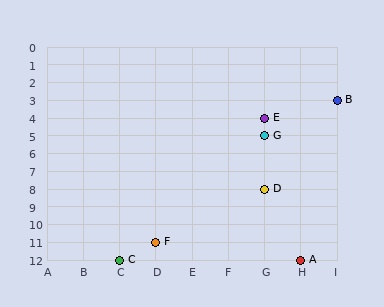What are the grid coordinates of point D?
Point D is at grid coordinates (G, 8).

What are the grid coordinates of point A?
Point A is at grid coordinates (H, 12).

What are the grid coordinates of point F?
Point F is at grid coordinates (D, 11).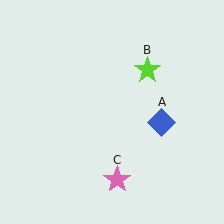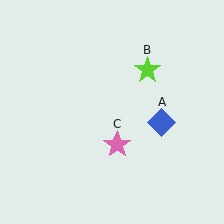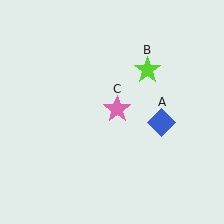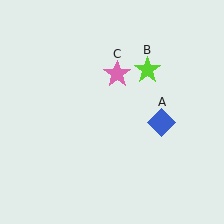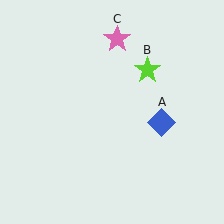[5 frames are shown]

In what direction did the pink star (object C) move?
The pink star (object C) moved up.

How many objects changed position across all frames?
1 object changed position: pink star (object C).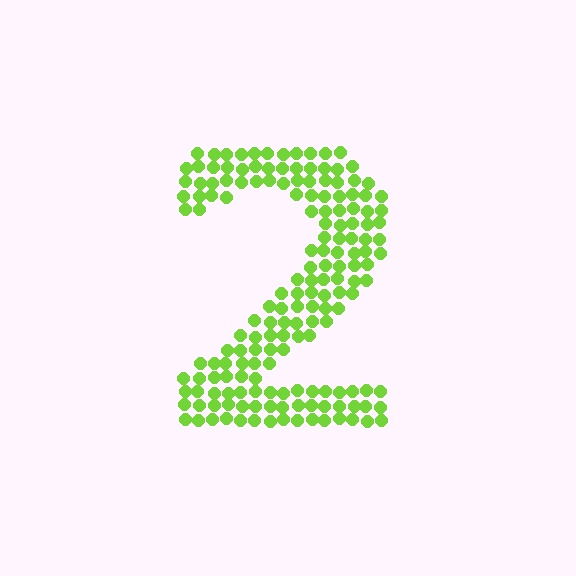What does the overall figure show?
The overall figure shows the digit 2.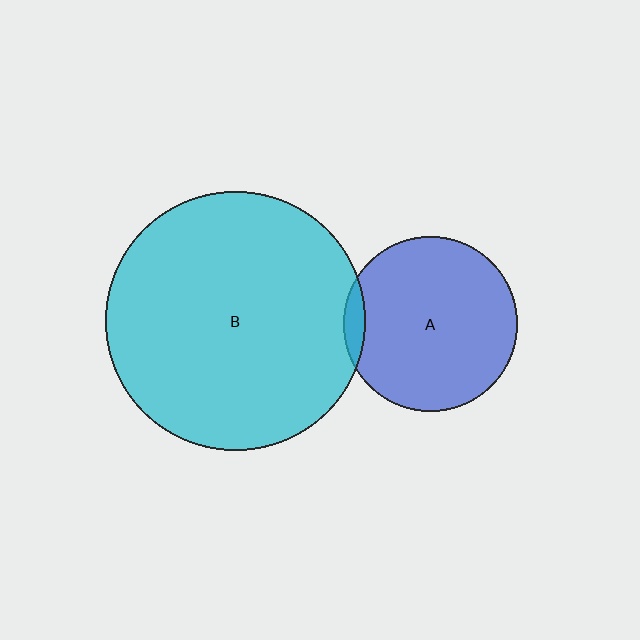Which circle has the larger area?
Circle B (cyan).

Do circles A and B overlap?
Yes.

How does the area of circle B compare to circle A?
Approximately 2.2 times.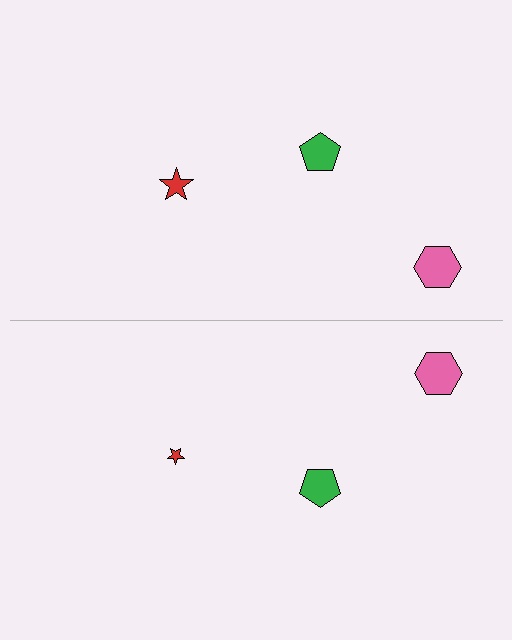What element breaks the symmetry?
The red star on the bottom side has a different size than its mirror counterpart.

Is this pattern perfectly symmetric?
No, the pattern is not perfectly symmetric. The red star on the bottom side has a different size than its mirror counterpart.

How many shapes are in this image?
There are 6 shapes in this image.